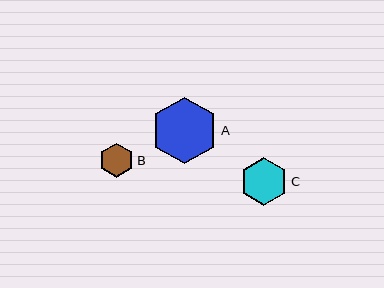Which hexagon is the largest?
Hexagon A is the largest with a size of approximately 67 pixels.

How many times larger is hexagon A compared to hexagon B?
Hexagon A is approximately 2.0 times the size of hexagon B.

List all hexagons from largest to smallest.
From largest to smallest: A, C, B.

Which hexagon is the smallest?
Hexagon B is the smallest with a size of approximately 34 pixels.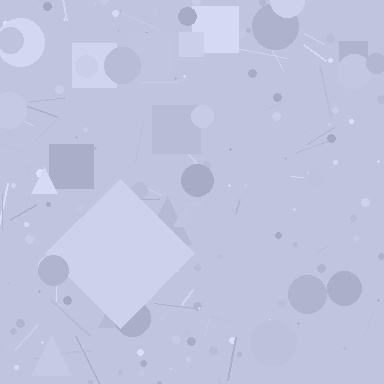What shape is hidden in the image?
A diamond is hidden in the image.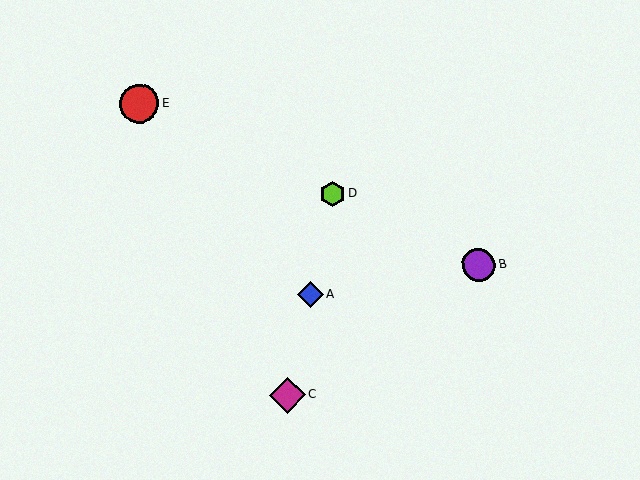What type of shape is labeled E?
Shape E is a red circle.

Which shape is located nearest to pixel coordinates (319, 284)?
The blue diamond (labeled A) at (311, 295) is nearest to that location.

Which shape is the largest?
The red circle (labeled E) is the largest.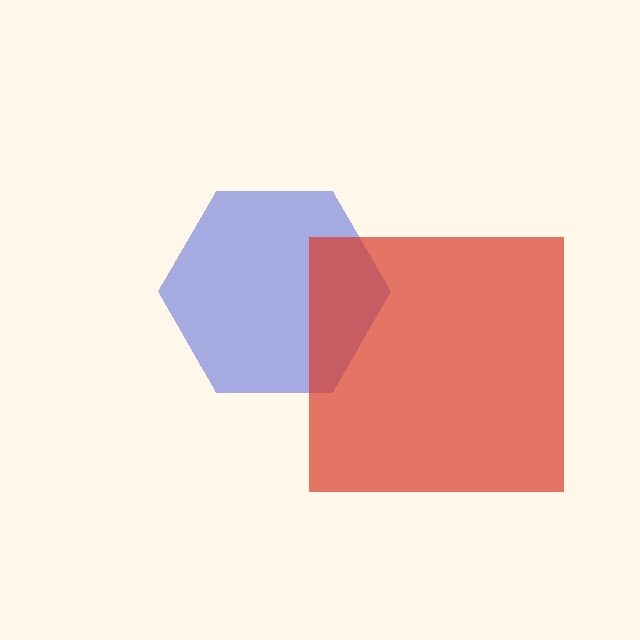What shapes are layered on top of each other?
The layered shapes are: a blue hexagon, a red square.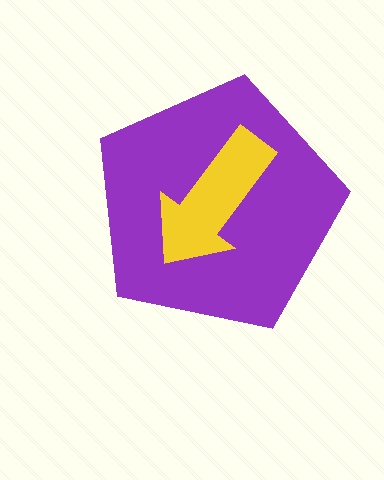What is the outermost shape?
The purple pentagon.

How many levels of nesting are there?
2.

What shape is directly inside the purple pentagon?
The yellow arrow.